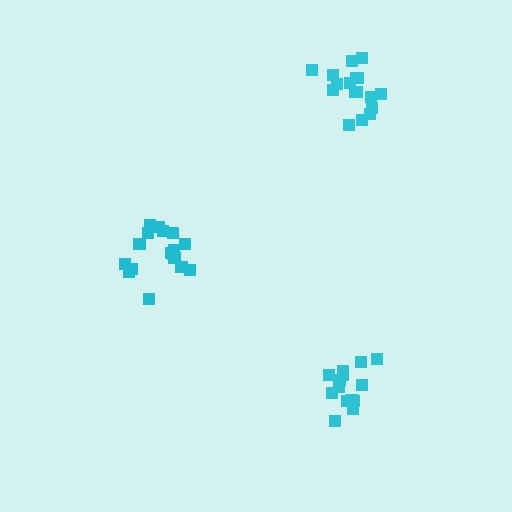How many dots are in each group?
Group 1: 17 dots, Group 2: 15 dots, Group 3: 17 dots (49 total).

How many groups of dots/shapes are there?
There are 3 groups.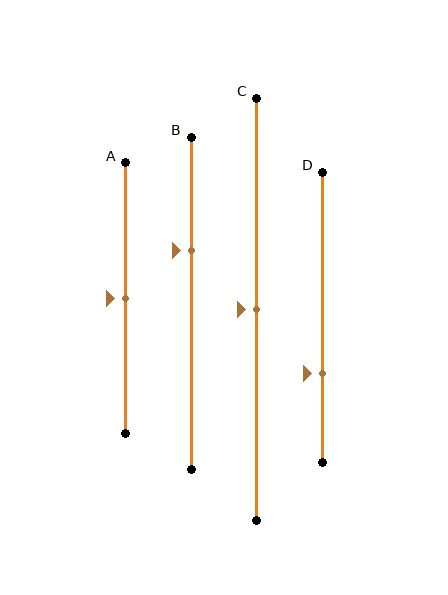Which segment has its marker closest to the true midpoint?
Segment A has its marker closest to the true midpoint.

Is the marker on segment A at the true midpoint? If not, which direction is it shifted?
Yes, the marker on segment A is at the true midpoint.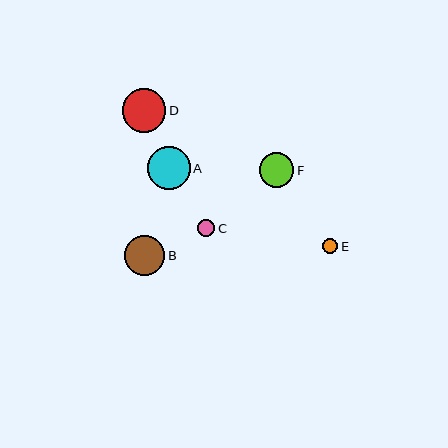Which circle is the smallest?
Circle E is the smallest with a size of approximately 16 pixels.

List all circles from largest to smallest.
From largest to smallest: D, A, B, F, C, E.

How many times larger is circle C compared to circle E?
Circle C is approximately 1.1 times the size of circle E.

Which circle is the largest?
Circle D is the largest with a size of approximately 44 pixels.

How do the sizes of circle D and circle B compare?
Circle D and circle B are approximately the same size.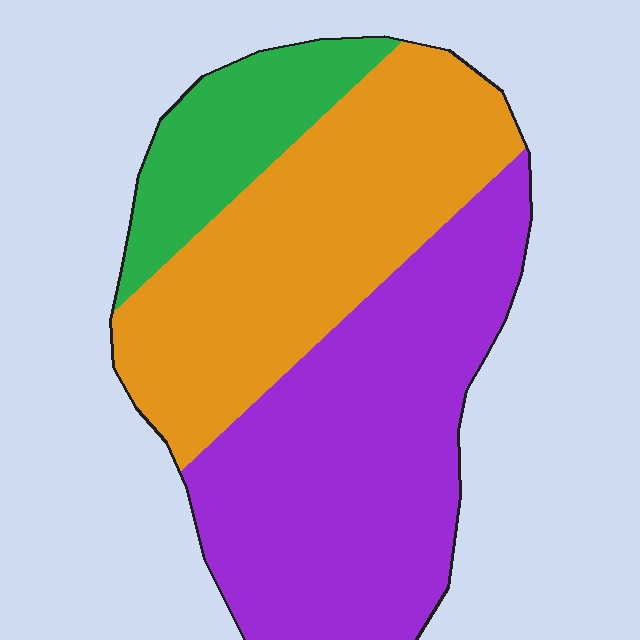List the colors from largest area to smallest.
From largest to smallest: purple, orange, green.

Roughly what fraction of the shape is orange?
Orange covers around 40% of the shape.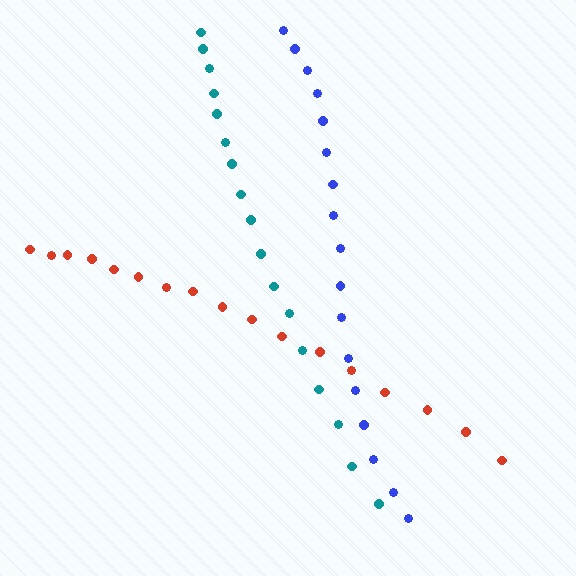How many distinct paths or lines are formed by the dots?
There are 3 distinct paths.